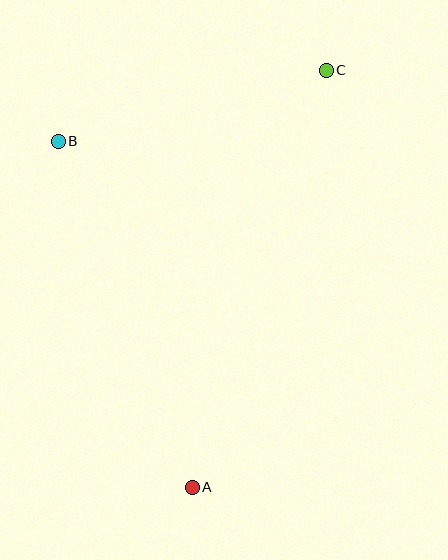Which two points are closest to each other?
Points B and C are closest to each other.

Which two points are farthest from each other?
Points A and C are farthest from each other.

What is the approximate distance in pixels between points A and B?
The distance between A and B is approximately 371 pixels.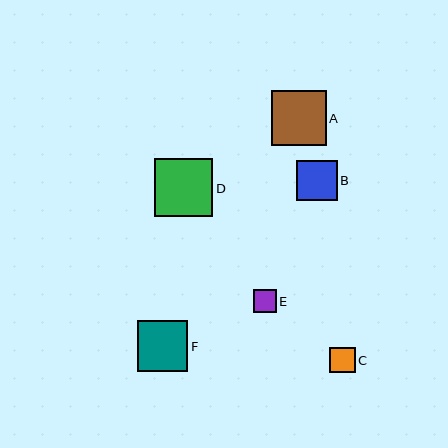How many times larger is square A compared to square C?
Square A is approximately 2.2 times the size of square C.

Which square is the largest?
Square D is the largest with a size of approximately 58 pixels.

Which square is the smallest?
Square E is the smallest with a size of approximately 23 pixels.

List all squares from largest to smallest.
From largest to smallest: D, A, F, B, C, E.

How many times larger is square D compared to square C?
Square D is approximately 2.3 times the size of square C.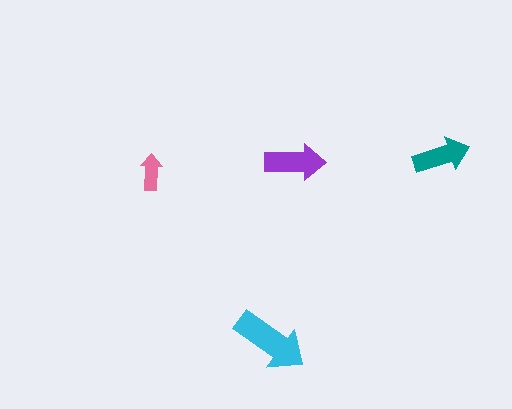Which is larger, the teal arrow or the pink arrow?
The teal one.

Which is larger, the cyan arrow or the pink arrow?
The cyan one.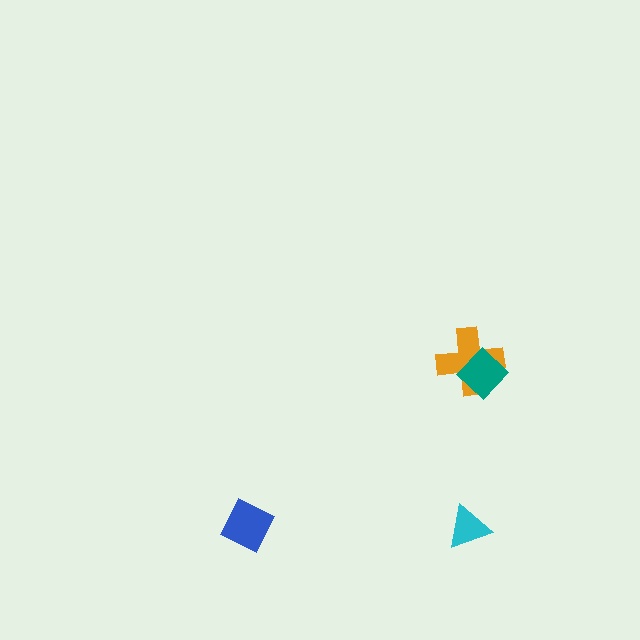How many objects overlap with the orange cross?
1 object overlaps with the orange cross.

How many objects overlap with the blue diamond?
0 objects overlap with the blue diamond.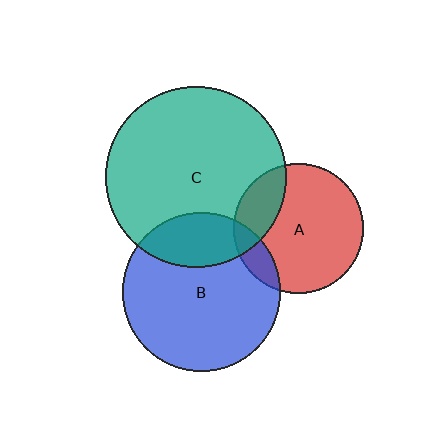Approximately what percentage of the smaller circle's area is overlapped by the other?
Approximately 10%.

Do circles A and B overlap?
Yes.